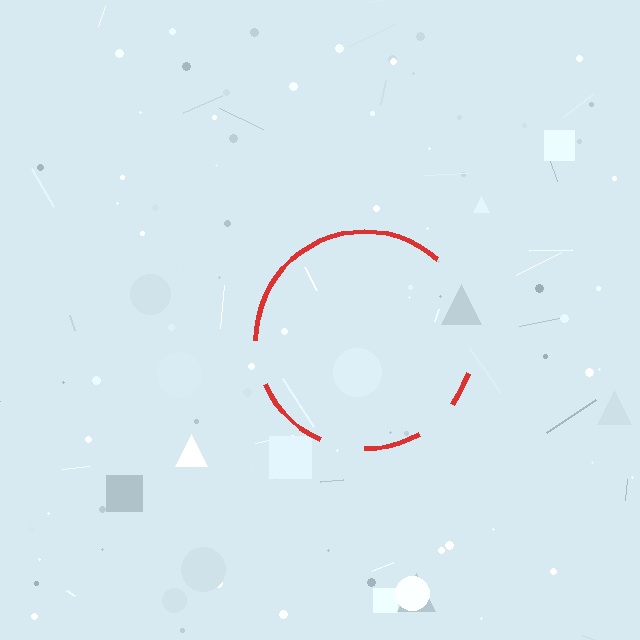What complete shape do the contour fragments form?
The contour fragments form a circle.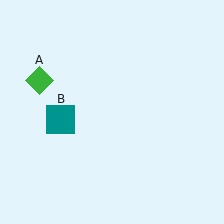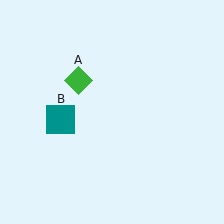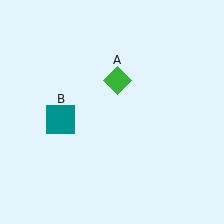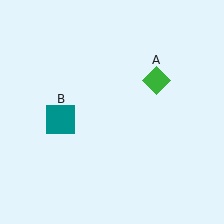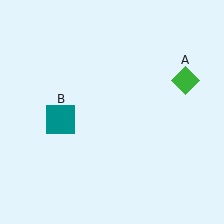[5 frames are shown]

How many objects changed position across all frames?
1 object changed position: green diamond (object A).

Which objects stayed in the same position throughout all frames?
Teal square (object B) remained stationary.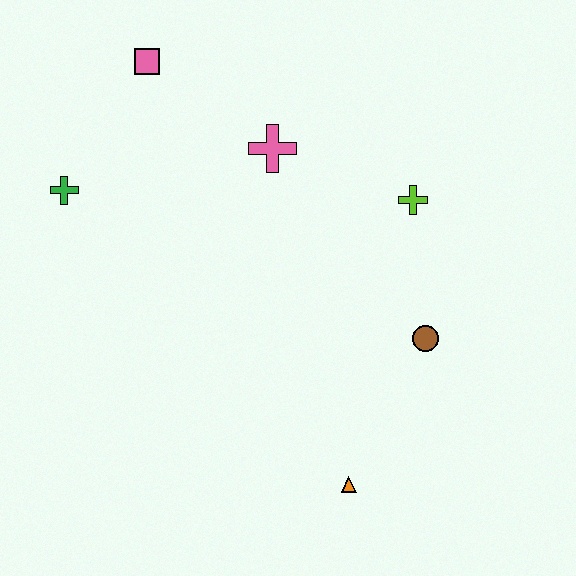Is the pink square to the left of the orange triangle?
Yes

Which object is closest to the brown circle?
The lime cross is closest to the brown circle.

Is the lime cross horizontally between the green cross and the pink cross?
No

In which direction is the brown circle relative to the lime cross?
The brown circle is below the lime cross.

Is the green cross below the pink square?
Yes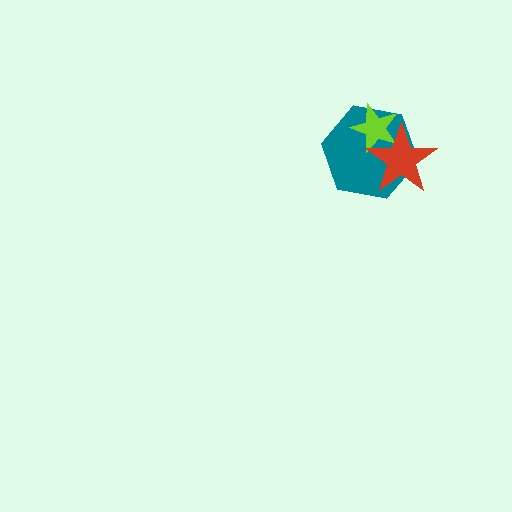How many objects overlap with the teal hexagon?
2 objects overlap with the teal hexagon.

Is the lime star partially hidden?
Yes, it is partially covered by another shape.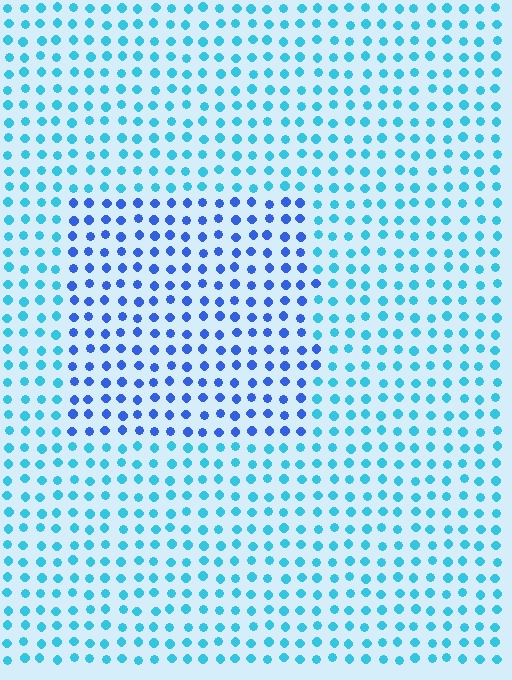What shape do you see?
I see a rectangle.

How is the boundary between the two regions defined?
The boundary is defined purely by a slight shift in hue (about 36 degrees). Spacing, size, and orientation are identical on both sides.